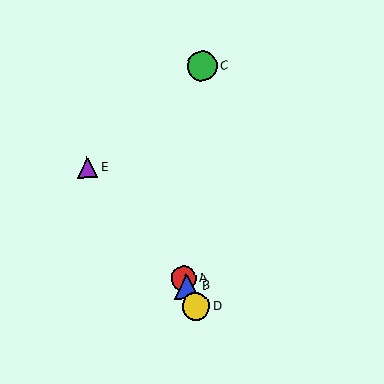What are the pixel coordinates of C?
Object C is at (202, 66).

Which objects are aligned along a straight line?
Objects A, B, D are aligned along a straight line.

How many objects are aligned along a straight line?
3 objects (A, B, D) are aligned along a straight line.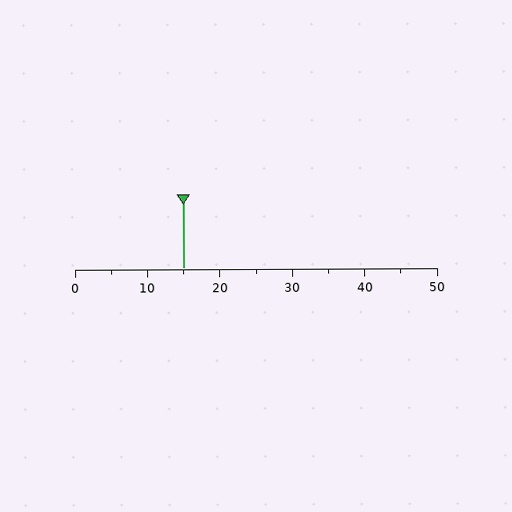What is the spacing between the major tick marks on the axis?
The major ticks are spaced 10 apart.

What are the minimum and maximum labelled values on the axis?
The axis runs from 0 to 50.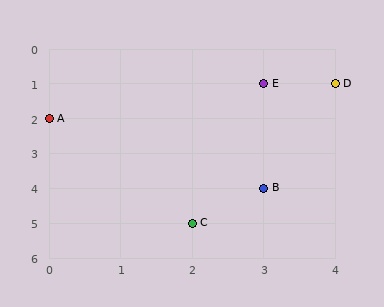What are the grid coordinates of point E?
Point E is at grid coordinates (3, 1).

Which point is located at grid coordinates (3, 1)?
Point E is at (3, 1).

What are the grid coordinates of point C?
Point C is at grid coordinates (2, 5).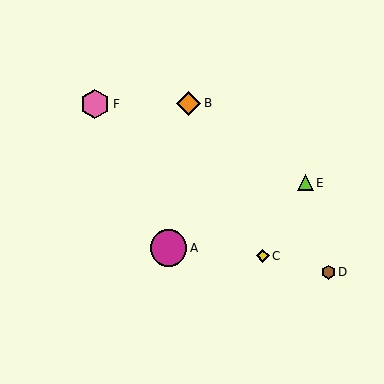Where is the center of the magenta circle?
The center of the magenta circle is at (168, 248).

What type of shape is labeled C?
Shape C is a yellow diamond.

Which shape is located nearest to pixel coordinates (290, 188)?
The lime triangle (labeled E) at (305, 183) is nearest to that location.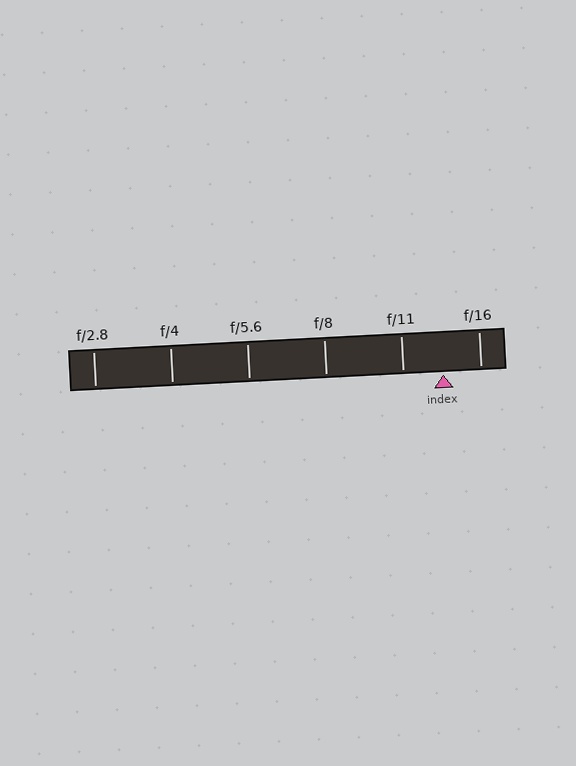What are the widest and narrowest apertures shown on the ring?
The widest aperture shown is f/2.8 and the narrowest is f/16.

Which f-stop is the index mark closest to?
The index mark is closest to f/16.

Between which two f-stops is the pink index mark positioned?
The index mark is between f/11 and f/16.